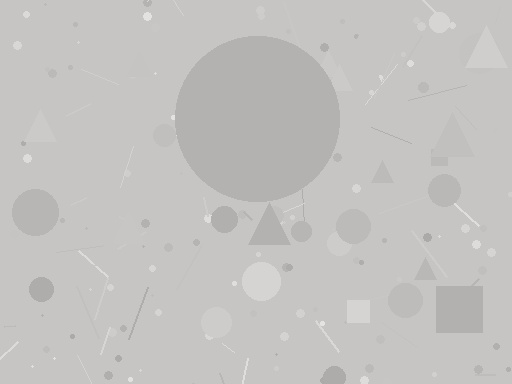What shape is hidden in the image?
A circle is hidden in the image.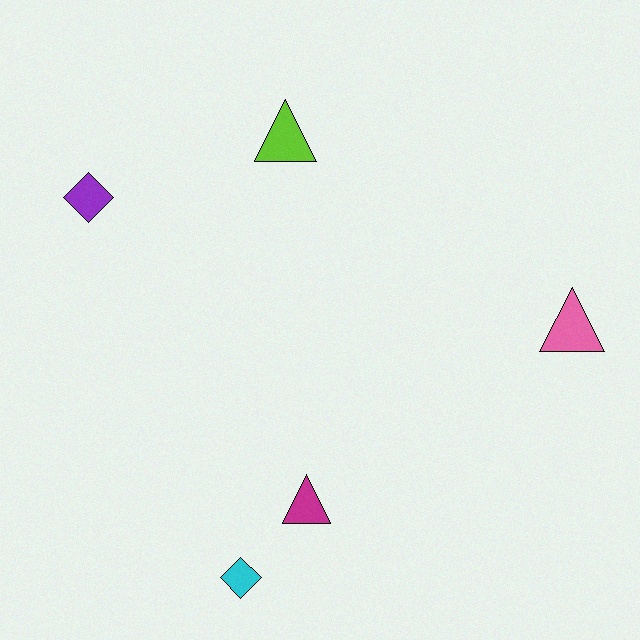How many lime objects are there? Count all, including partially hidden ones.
There is 1 lime object.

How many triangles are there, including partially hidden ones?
There are 3 triangles.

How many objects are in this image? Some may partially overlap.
There are 5 objects.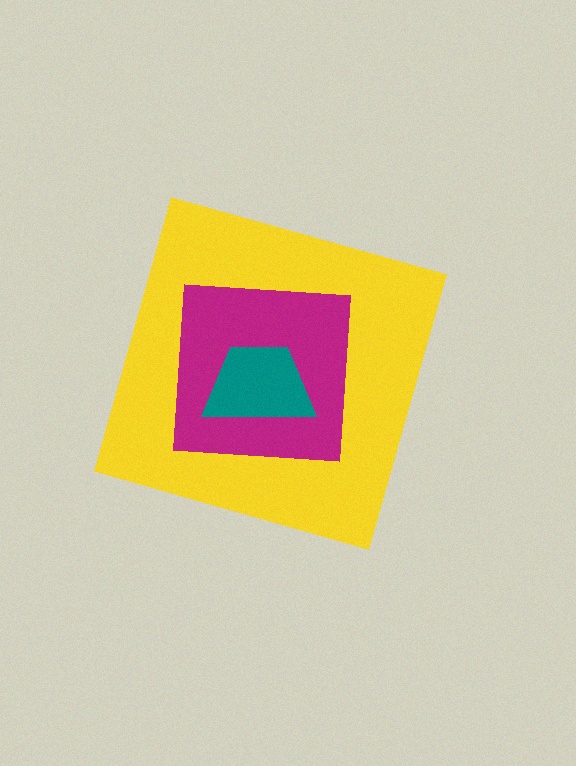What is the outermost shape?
The yellow diamond.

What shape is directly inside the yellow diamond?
The magenta square.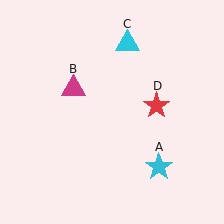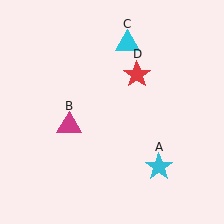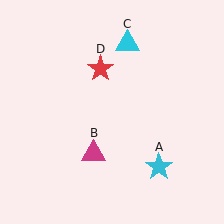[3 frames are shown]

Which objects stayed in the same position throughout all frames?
Cyan star (object A) and cyan triangle (object C) remained stationary.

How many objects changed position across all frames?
2 objects changed position: magenta triangle (object B), red star (object D).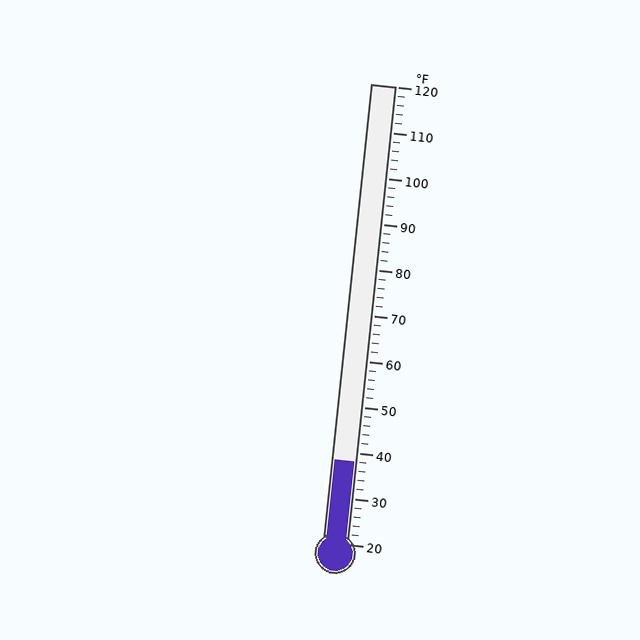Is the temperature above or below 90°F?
The temperature is below 90°F.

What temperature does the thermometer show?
The thermometer shows approximately 38°F.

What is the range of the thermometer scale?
The thermometer scale ranges from 20°F to 120°F.